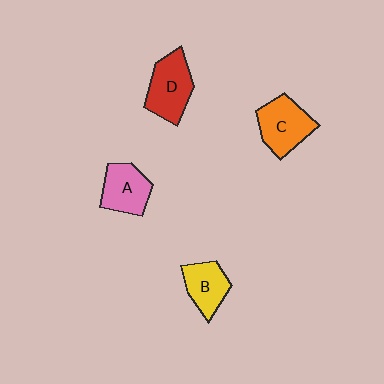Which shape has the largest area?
Shape C (orange).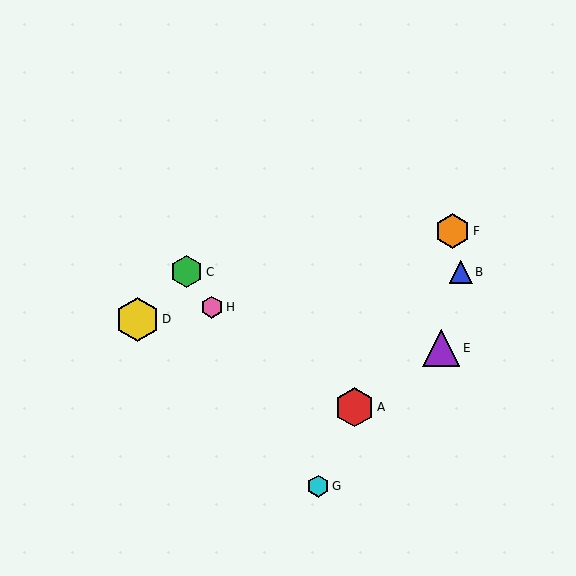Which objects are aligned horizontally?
Objects B, C are aligned horizontally.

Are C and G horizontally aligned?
No, C is at y≈272 and G is at y≈486.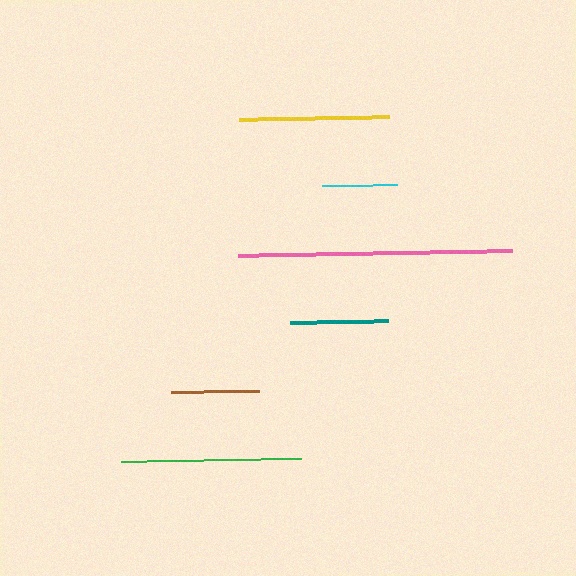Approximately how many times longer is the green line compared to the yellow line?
The green line is approximately 1.2 times the length of the yellow line.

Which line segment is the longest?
The pink line is the longest at approximately 275 pixels.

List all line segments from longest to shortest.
From longest to shortest: pink, green, yellow, teal, brown, cyan.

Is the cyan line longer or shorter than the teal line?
The teal line is longer than the cyan line.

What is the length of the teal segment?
The teal segment is approximately 98 pixels long.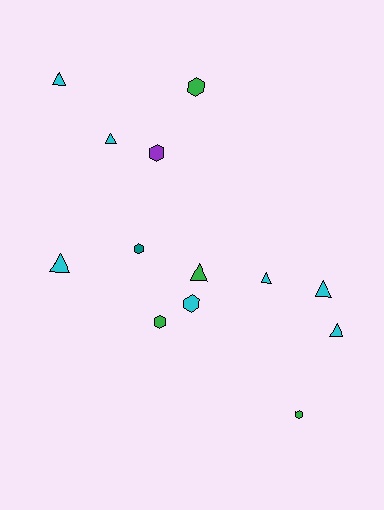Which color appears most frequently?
Cyan, with 7 objects.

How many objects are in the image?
There are 13 objects.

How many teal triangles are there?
There are no teal triangles.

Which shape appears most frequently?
Triangle, with 7 objects.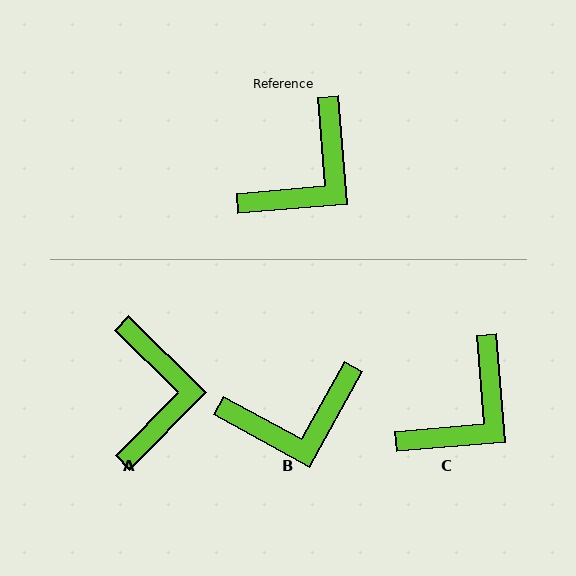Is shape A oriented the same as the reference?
No, it is off by about 41 degrees.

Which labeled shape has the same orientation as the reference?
C.